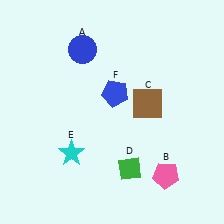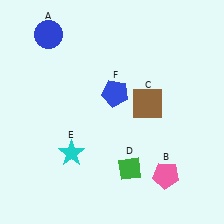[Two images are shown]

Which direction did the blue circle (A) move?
The blue circle (A) moved left.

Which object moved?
The blue circle (A) moved left.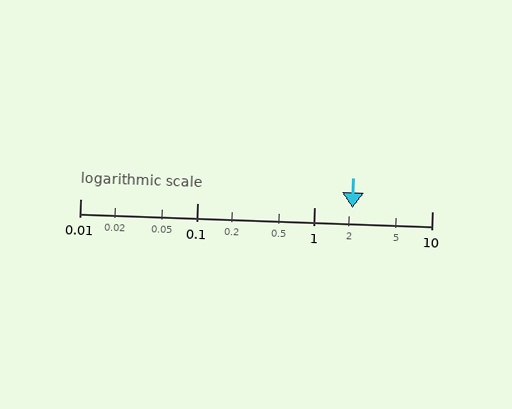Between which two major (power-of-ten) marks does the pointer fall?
The pointer is between 1 and 10.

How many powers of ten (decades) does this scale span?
The scale spans 3 decades, from 0.01 to 10.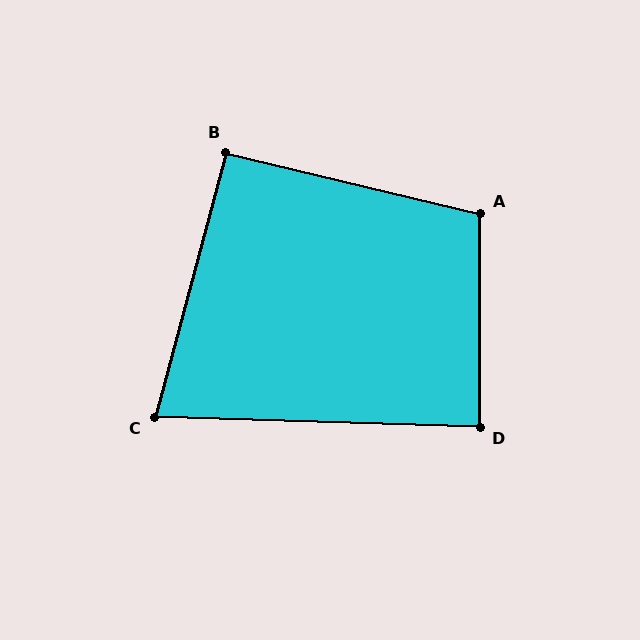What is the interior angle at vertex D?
Approximately 89 degrees (approximately right).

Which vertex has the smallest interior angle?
C, at approximately 77 degrees.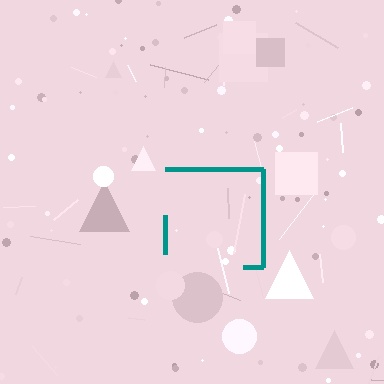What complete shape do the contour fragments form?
The contour fragments form a square.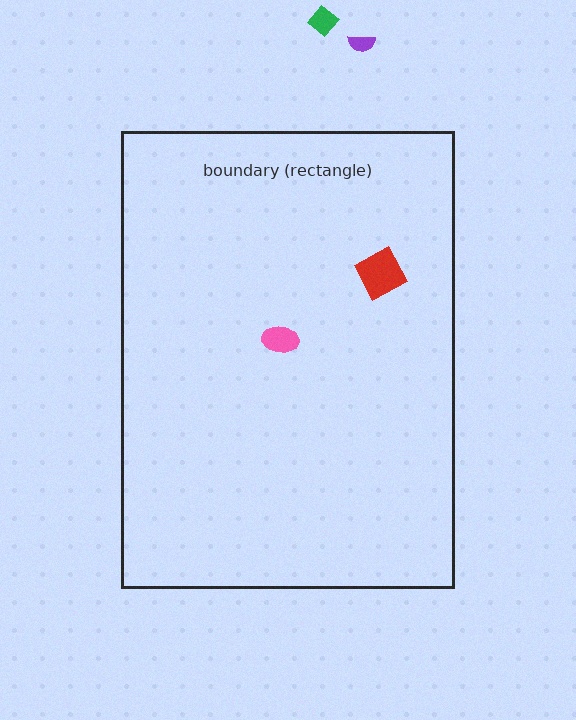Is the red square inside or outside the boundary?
Inside.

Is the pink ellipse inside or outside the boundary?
Inside.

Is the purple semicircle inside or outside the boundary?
Outside.